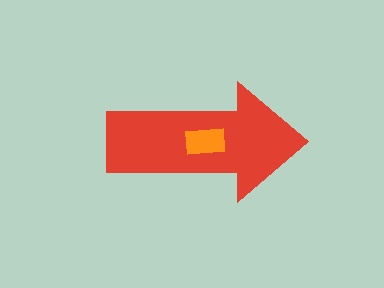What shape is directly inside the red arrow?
The orange rectangle.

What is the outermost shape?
The red arrow.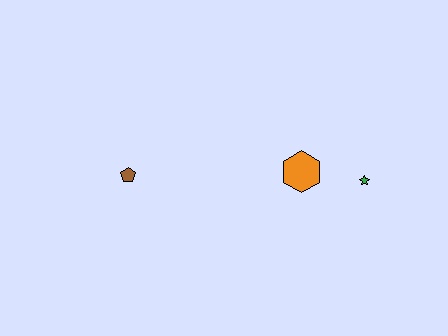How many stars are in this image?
There is 1 star.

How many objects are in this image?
There are 3 objects.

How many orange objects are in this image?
There is 1 orange object.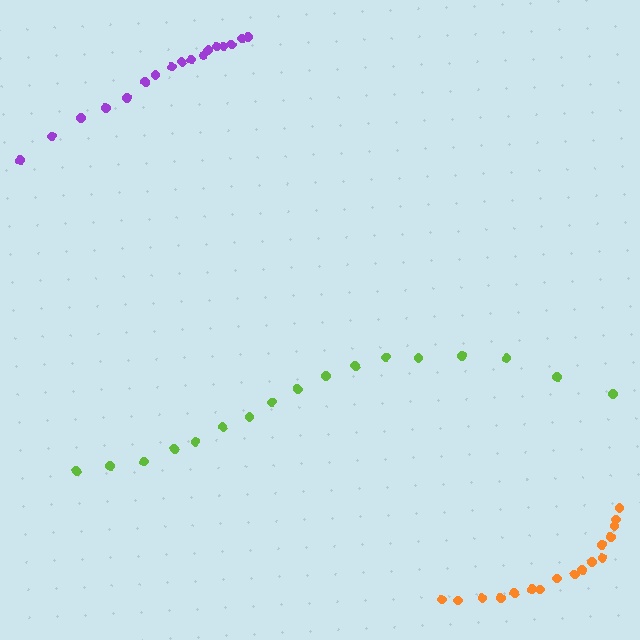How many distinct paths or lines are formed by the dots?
There are 3 distinct paths.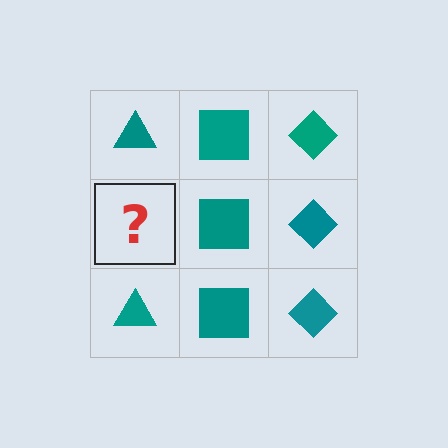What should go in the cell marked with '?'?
The missing cell should contain a teal triangle.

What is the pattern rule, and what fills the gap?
The rule is that each column has a consistent shape. The gap should be filled with a teal triangle.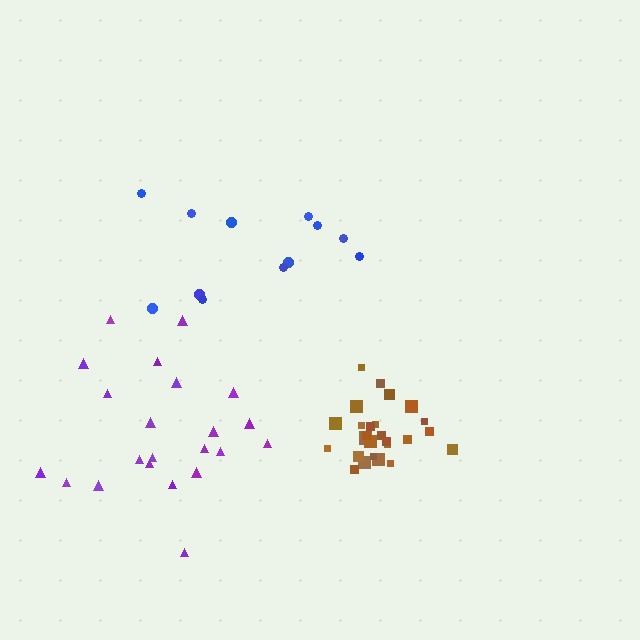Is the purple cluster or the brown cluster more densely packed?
Brown.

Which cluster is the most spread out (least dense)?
Blue.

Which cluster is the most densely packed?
Brown.